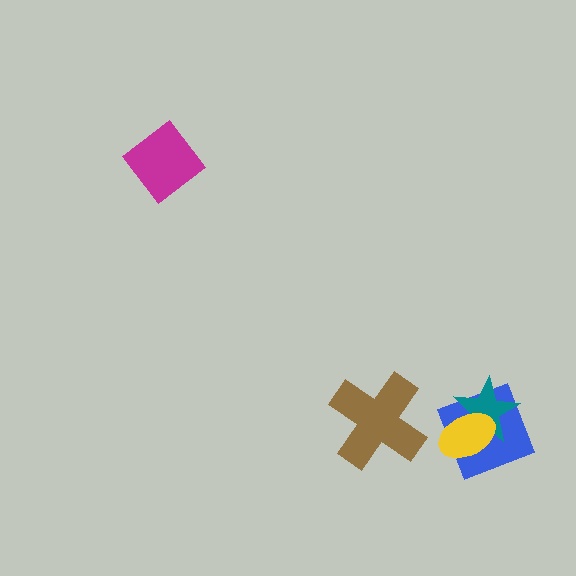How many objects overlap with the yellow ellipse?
2 objects overlap with the yellow ellipse.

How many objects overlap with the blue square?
2 objects overlap with the blue square.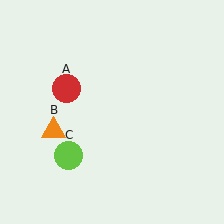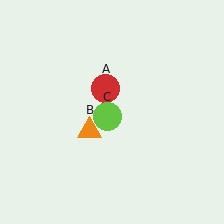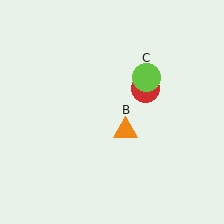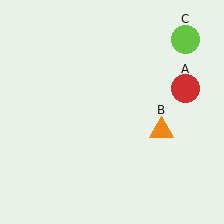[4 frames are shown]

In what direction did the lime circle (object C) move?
The lime circle (object C) moved up and to the right.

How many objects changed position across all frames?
3 objects changed position: red circle (object A), orange triangle (object B), lime circle (object C).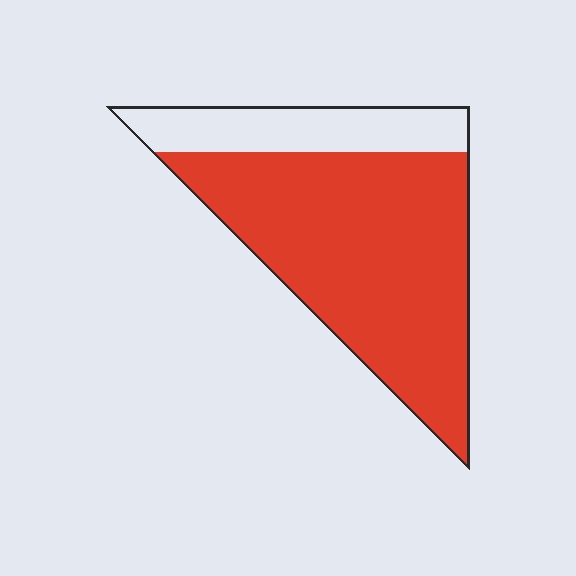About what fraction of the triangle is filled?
About three quarters (3/4).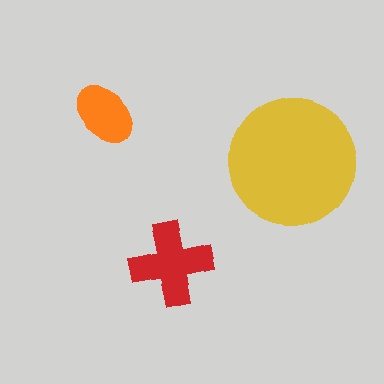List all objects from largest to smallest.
The yellow circle, the red cross, the orange ellipse.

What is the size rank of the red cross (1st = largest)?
2nd.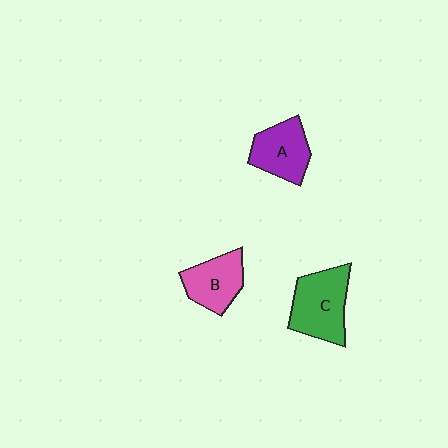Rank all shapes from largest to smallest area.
From largest to smallest: C (green), A (purple), B (pink).